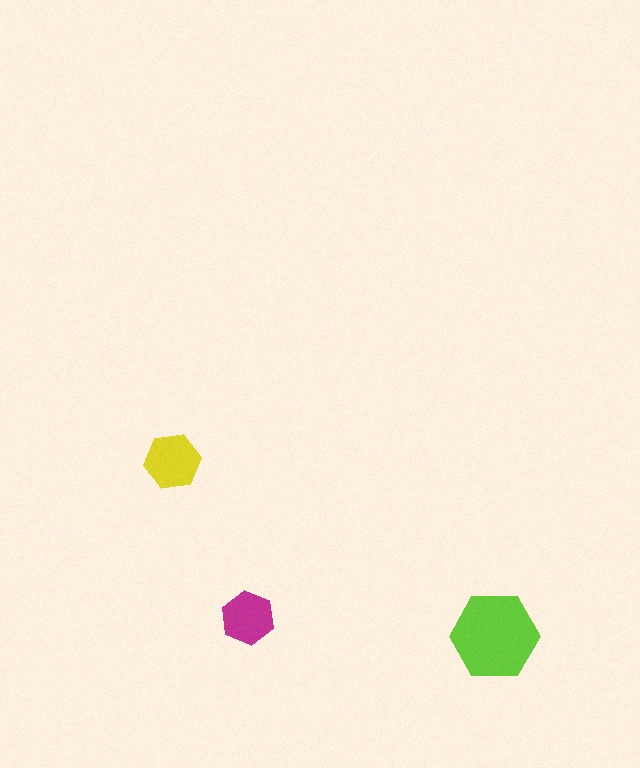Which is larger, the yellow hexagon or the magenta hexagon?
The yellow one.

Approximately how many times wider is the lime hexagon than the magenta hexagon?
About 1.5 times wider.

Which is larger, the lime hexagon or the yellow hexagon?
The lime one.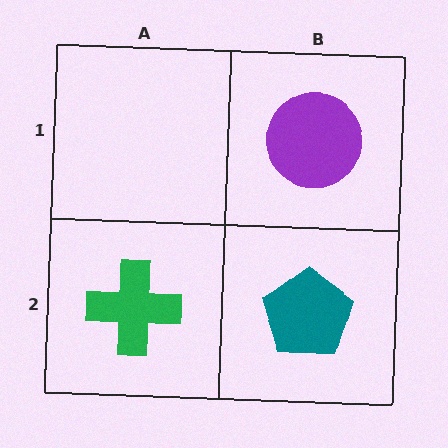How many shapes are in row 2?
2 shapes.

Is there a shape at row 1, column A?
No, that cell is empty.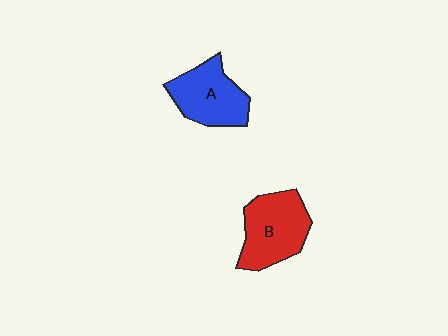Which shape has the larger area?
Shape B (red).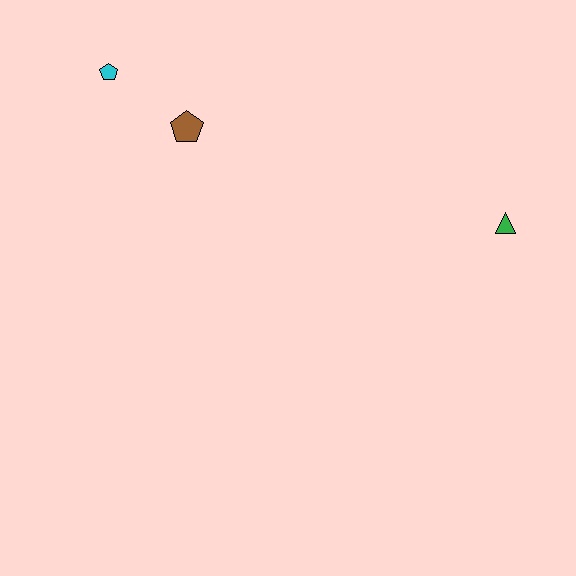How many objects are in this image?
There are 3 objects.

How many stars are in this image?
There are no stars.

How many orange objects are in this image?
There are no orange objects.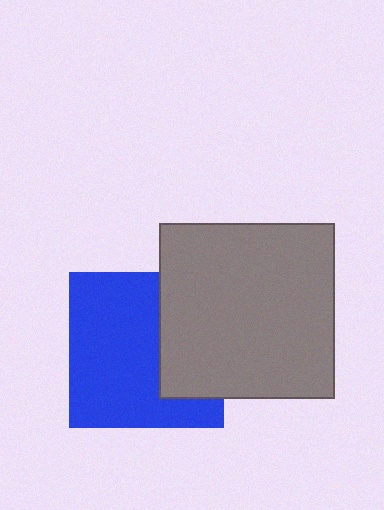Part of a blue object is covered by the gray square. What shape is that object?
It is a square.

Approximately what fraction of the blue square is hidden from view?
Roughly 34% of the blue square is hidden behind the gray square.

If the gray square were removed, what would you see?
You would see the complete blue square.